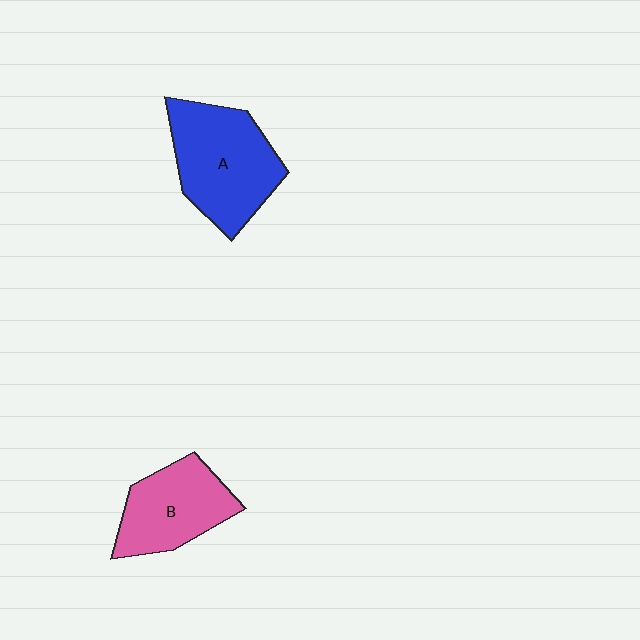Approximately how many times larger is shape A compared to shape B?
Approximately 1.3 times.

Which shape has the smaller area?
Shape B (pink).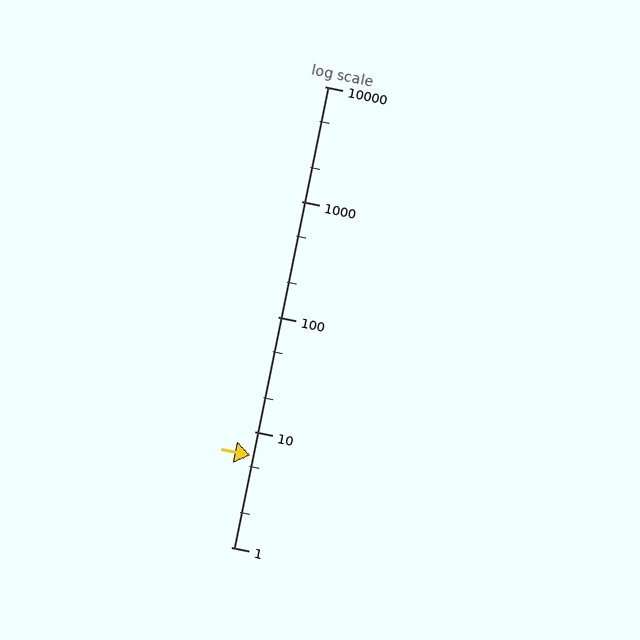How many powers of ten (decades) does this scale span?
The scale spans 4 decades, from 1 to 10000.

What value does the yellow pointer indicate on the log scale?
The pointer indicates approximately 6.2.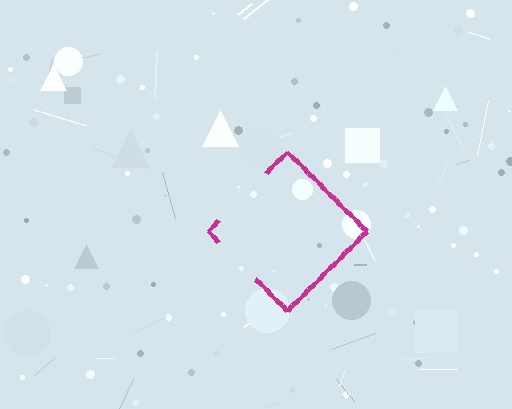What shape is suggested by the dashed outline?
The dashed outline suggests a diamond.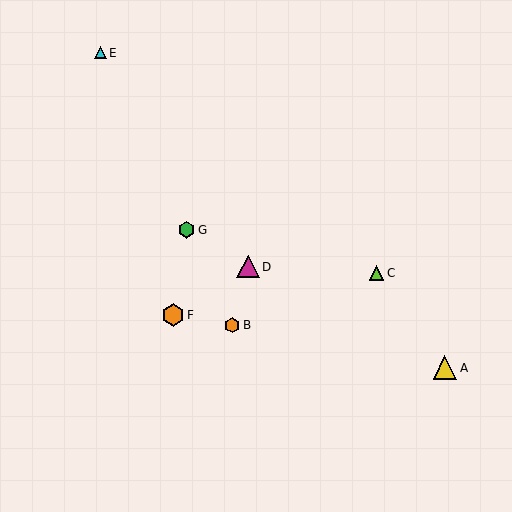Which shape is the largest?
The yellow triangle (labeled A) is the largest.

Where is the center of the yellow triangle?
The center of the yellow triangle is at (445, 368).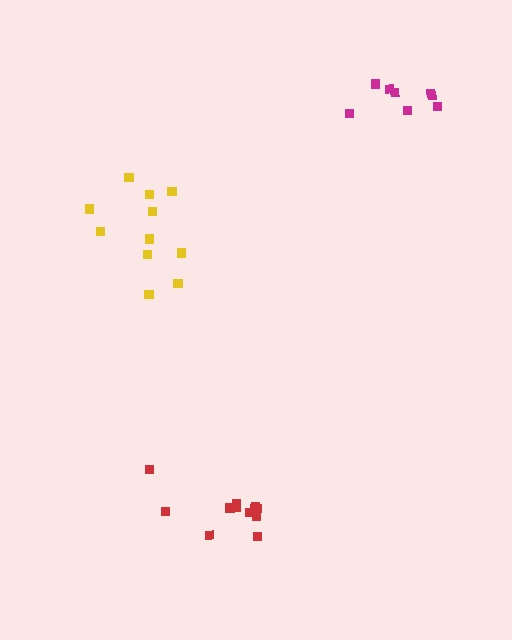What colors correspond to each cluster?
The clusters are colored: yellow, magenta, red.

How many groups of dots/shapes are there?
There are 3 groups.